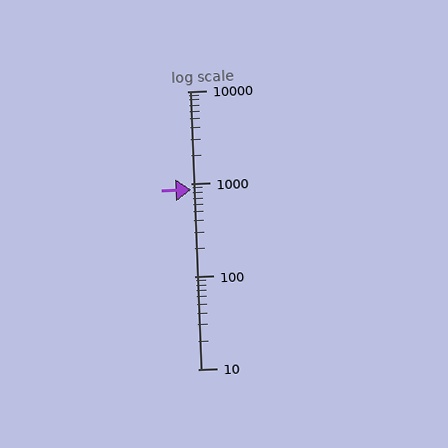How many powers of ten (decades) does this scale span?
The scale spans 3 decades, from 10 to 10000.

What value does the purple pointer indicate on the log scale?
The pointer indicates approximately 870.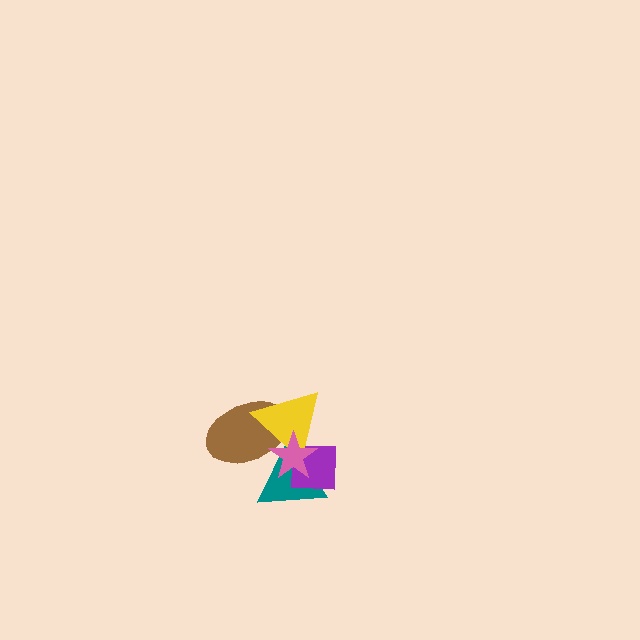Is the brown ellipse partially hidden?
Yes, it is partially covered by another shape.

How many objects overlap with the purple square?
3 objects overlap with the purple square.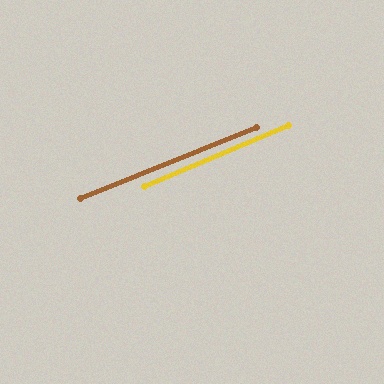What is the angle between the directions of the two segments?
Approximately 1 degree.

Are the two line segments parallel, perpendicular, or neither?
Parallel — their directions differ by only 1.2°.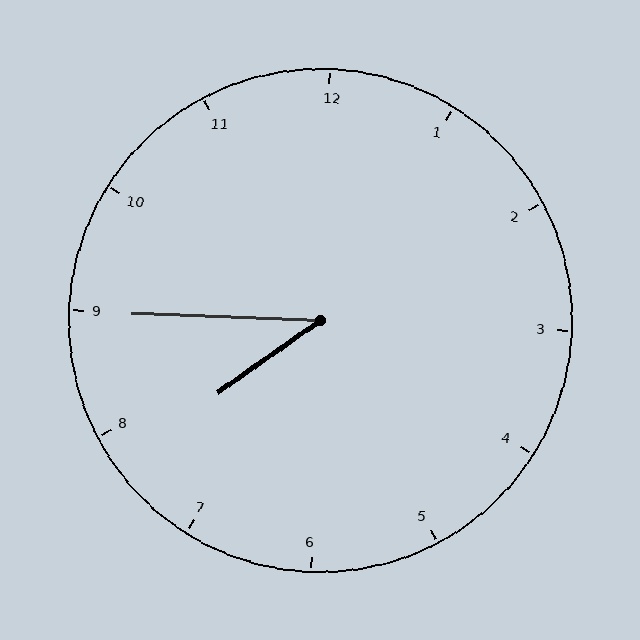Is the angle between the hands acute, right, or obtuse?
It is acute.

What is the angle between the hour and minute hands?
Approximately 38 degrees.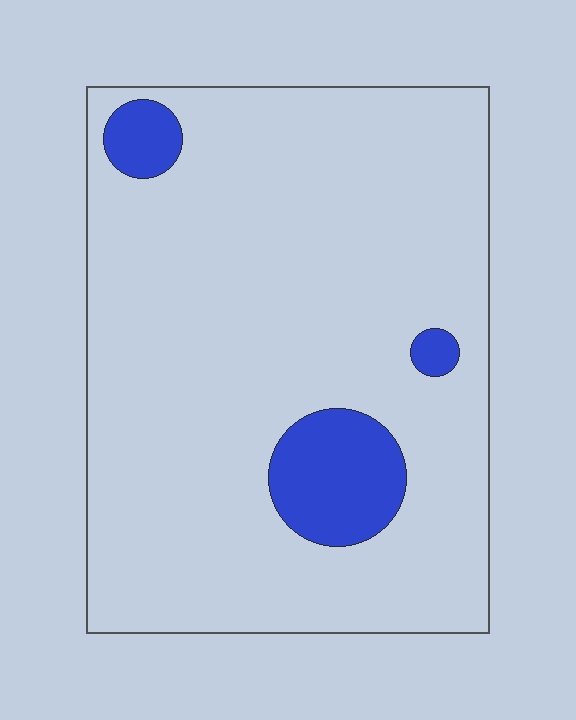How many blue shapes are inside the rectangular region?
3.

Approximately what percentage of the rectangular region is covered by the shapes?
Approximately 10%.